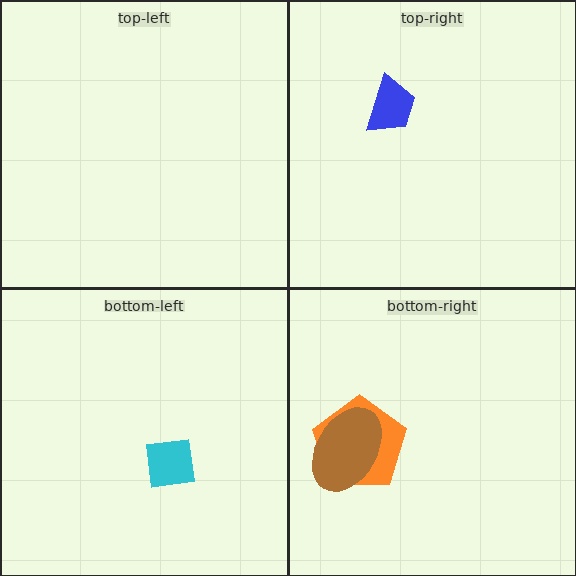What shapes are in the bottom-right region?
The orange pentagon, the brown ellipse.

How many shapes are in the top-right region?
1.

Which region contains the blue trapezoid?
The top-right region.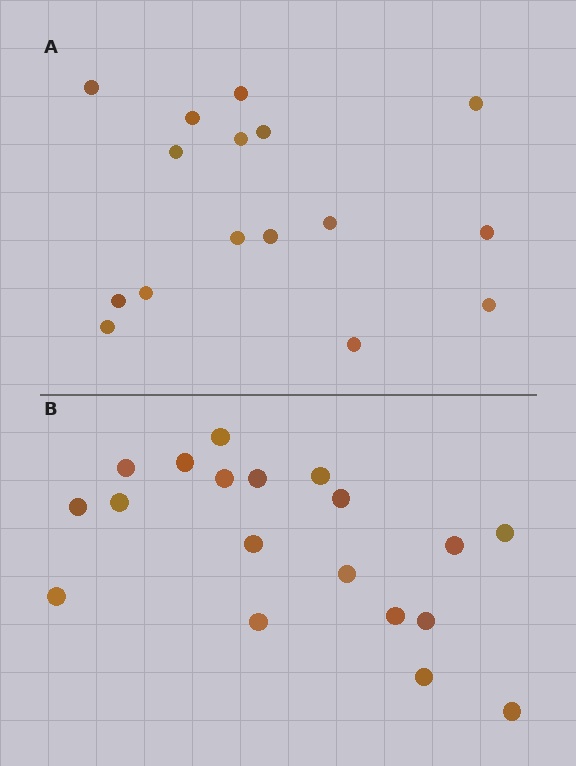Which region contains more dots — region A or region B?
Region B (the bottom region) has more dots.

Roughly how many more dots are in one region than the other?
Region B has just a few more — roughly 2 or 3 more dots than region A.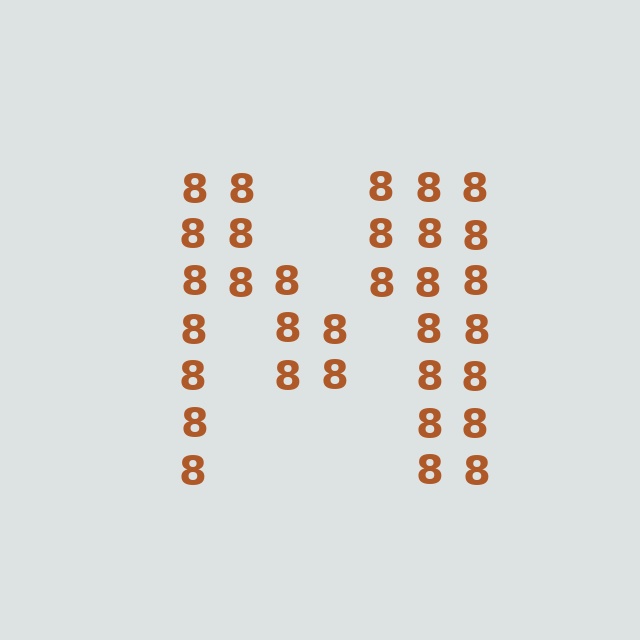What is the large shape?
The large shape is the letter M.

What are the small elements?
The small elements are digit 8's.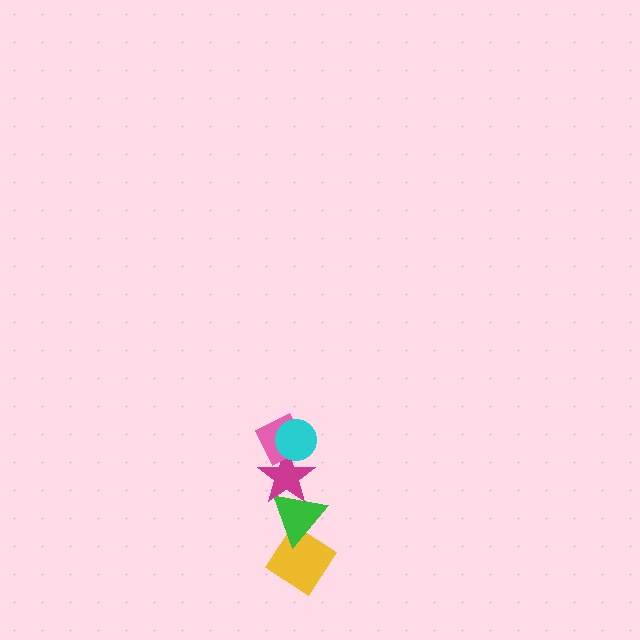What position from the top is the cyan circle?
The cyan circle is 1st from the top.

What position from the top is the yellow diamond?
The yellow diamond is 5th from the top.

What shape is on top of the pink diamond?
The cyan circle is on top of the pink diamond.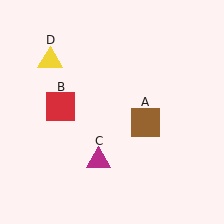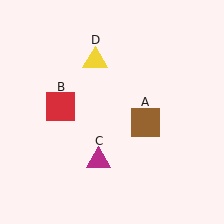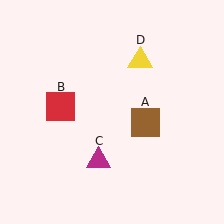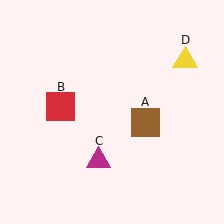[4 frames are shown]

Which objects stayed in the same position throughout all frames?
Brown square (object A) and red square (object B) and magenta triangle (object C) remained stationary.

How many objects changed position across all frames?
1 object changed position: yellow triangle (object D).